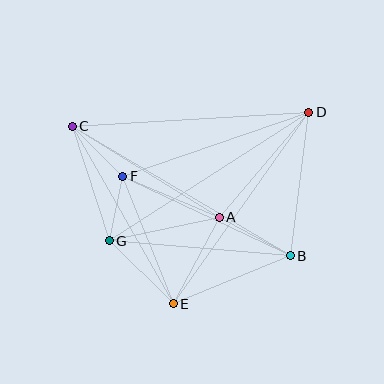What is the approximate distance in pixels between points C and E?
The distance between C and E is approximately 204 pixels.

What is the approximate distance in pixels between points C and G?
The distance between C and G is approximately 120 pixels.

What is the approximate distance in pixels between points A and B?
The distance between A and B is approximately 81 pixels.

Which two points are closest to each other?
Points F and G are closest to each other.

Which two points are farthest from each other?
Points B and C are farthest from each other.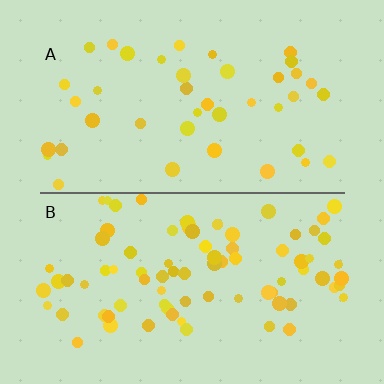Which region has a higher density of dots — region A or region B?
B (the bottom).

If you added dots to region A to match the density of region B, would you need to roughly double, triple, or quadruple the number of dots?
Approximately double.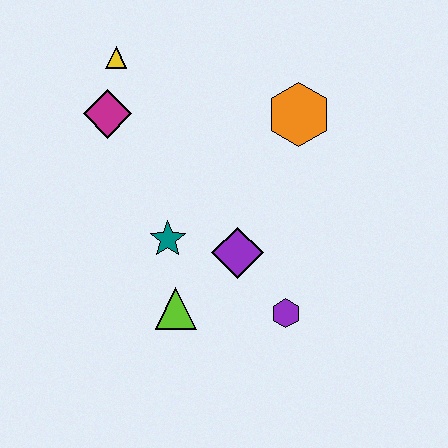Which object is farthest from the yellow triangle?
The purple hexagon is farthest from the yellow triangle.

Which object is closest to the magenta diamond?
The yellow triangle is closest to the magenta diamond.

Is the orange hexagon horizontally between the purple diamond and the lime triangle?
No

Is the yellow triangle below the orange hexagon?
No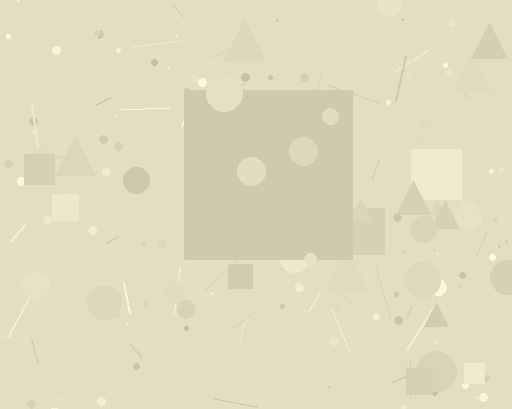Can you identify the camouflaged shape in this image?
The camouflaged shape is a square.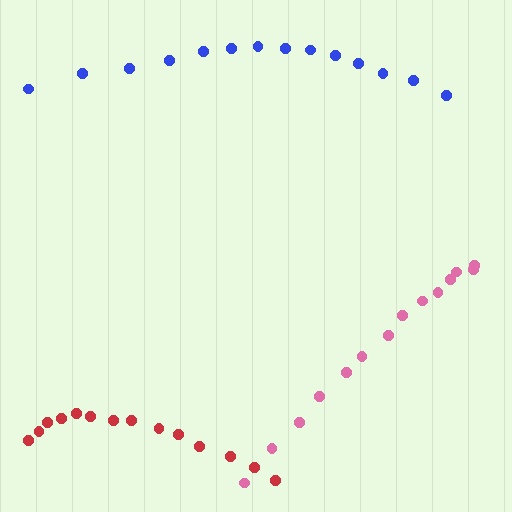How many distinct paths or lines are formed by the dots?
There are 3 distinct paths.